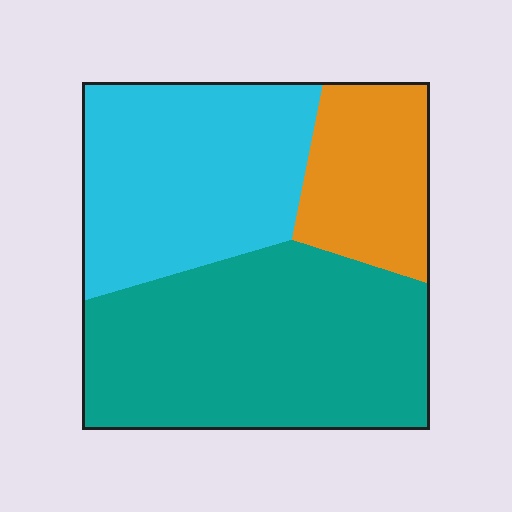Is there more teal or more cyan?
Teal.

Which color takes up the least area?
Orange, at roughly 20%.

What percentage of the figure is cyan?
Cyan covers about 35% of the figure.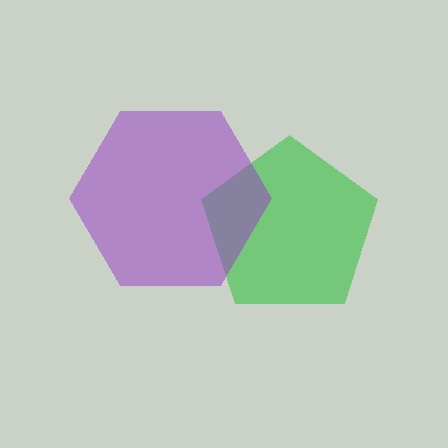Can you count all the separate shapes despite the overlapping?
Yes, there are 2 separate shapes.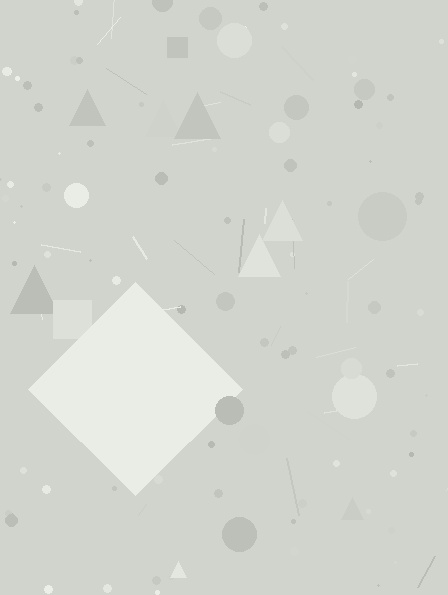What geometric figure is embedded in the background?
A diamond is embedded in the background.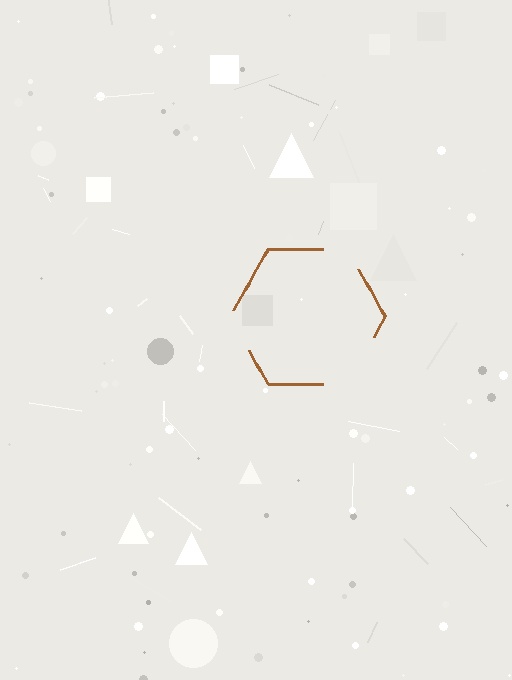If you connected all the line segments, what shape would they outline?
They would outline a hexagon.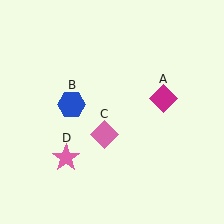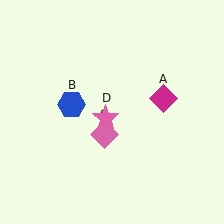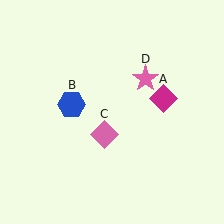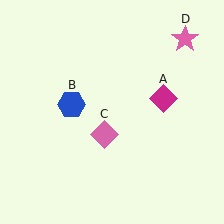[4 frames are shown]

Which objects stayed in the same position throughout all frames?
Magenta diamond (object A) and blue hexagon (object B) and pink diamond (object C) remained stationary.